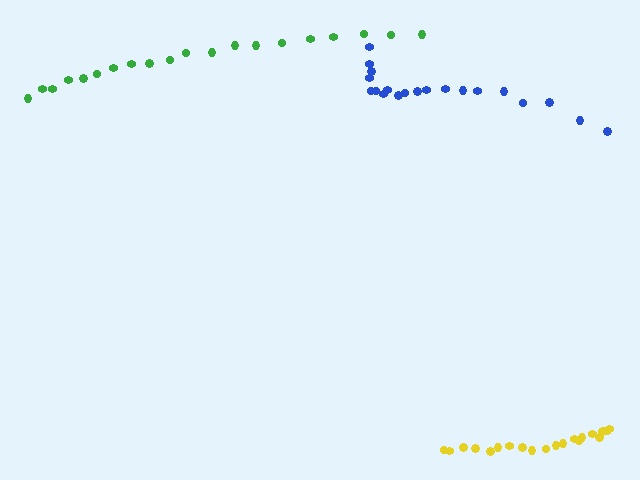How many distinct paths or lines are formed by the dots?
There are 3 distinct paths.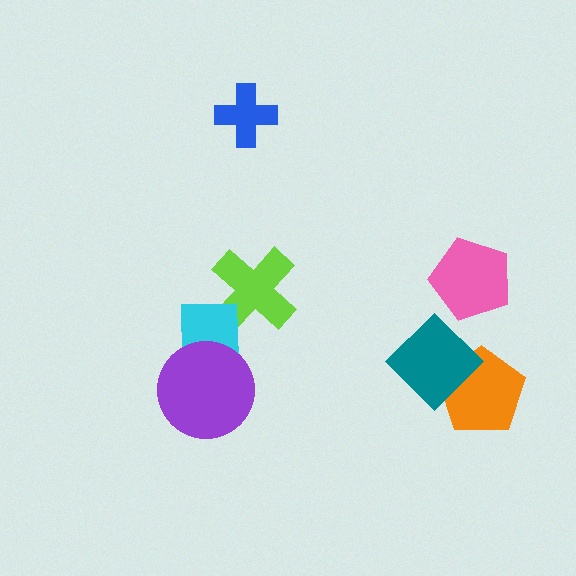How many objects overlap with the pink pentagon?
0 objects overlap with the pink pentagon.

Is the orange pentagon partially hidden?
Yes, it is partially covered by another shape.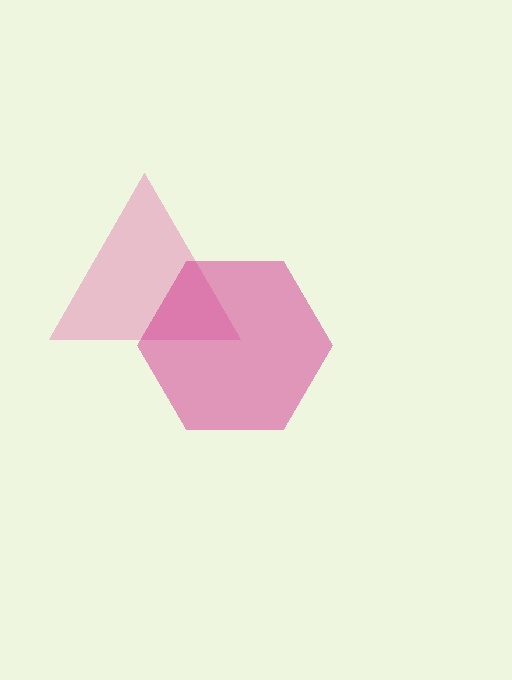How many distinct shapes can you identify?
There are 2 distinct shapes: a pink triangle, a magenta hexagon.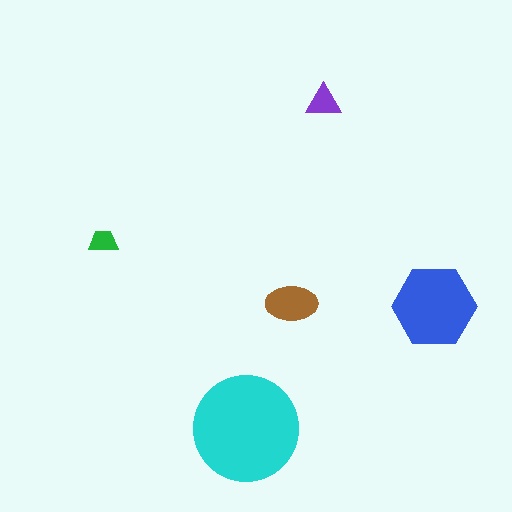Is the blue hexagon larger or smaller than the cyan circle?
Smaller.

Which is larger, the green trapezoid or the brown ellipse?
The brown ellipse.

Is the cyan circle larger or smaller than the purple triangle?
Larger.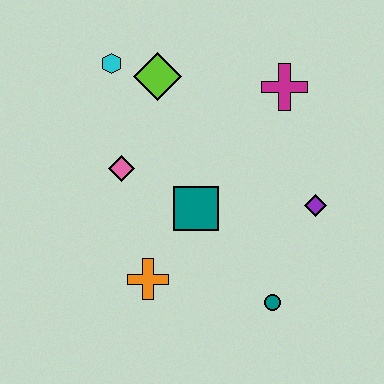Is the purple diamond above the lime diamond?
No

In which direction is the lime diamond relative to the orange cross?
The lime diamond is above the orange cross.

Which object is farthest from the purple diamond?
The cyan hexagon is farthest from the purple diamond.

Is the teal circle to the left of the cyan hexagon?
No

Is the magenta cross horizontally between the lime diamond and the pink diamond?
No